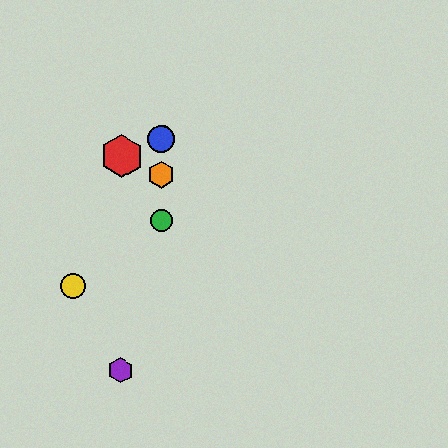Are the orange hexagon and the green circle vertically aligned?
Yes, both are at x≈161.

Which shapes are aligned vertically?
The blue circle, the green circle, the orange hexagon are aligned vertically.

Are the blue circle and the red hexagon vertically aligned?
No, the blue circle is at x≈162 and the red hexagon is at x≈122.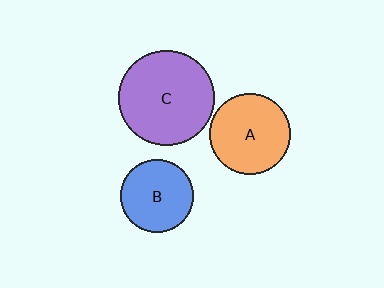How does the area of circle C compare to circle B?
Approximately 1.7 times.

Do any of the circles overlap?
No, none of the circles overlap.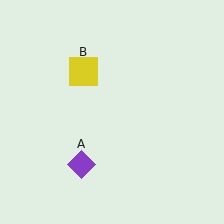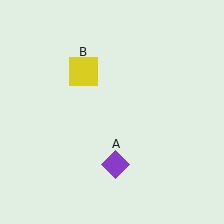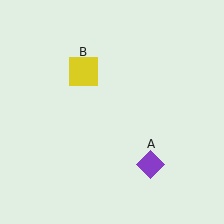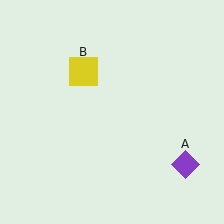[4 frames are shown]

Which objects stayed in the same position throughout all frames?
Yellow square (object B) remained stationary.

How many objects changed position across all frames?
1 object changed position: purple diamond (object A).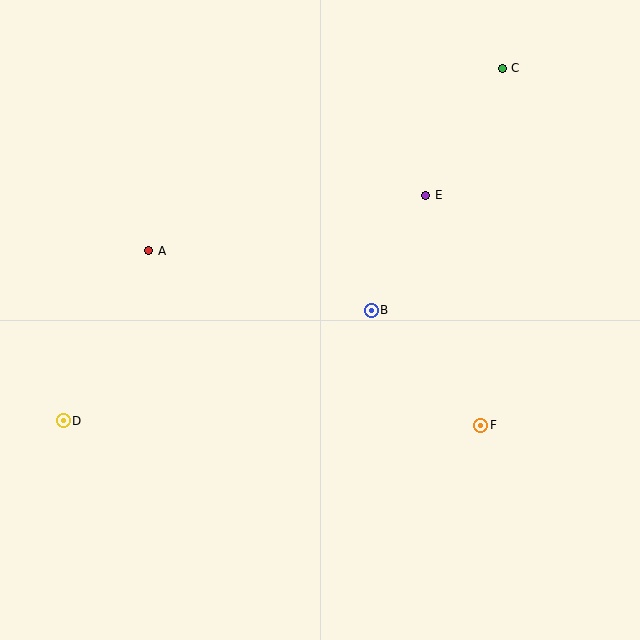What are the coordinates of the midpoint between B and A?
The midpoint between B and A is at (260, 280).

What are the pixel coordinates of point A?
Point A is at (149, 251).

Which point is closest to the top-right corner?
Point C is closest to the top-right corner.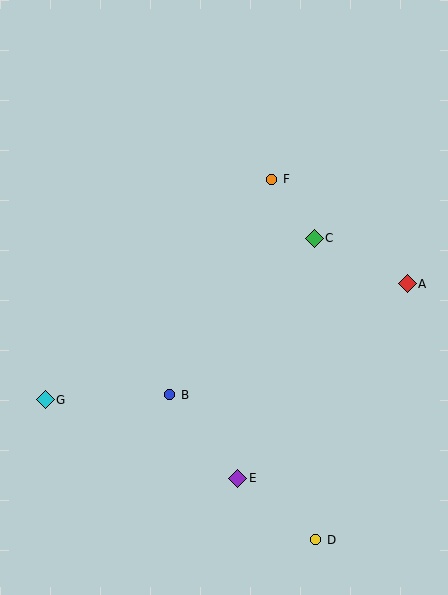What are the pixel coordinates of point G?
Point G is at (45, 400).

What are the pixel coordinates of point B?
Point B is at (170, 395).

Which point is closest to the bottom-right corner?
Point D is closest to the bottom-right corner.